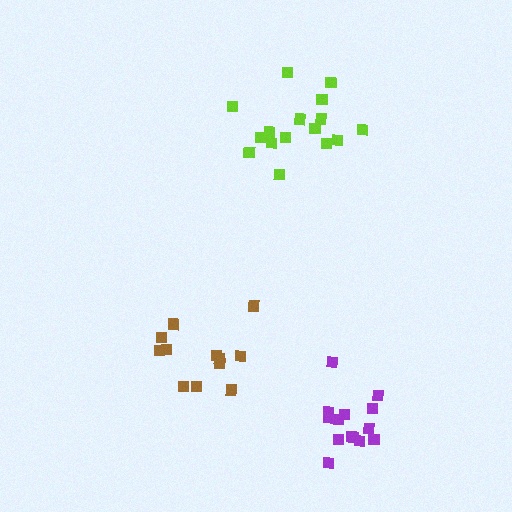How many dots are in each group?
Group 1: 12 dots, Group 2: 16 dots, Group 3: 14 dots (42 total).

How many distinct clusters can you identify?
There are 3 distinct clusters.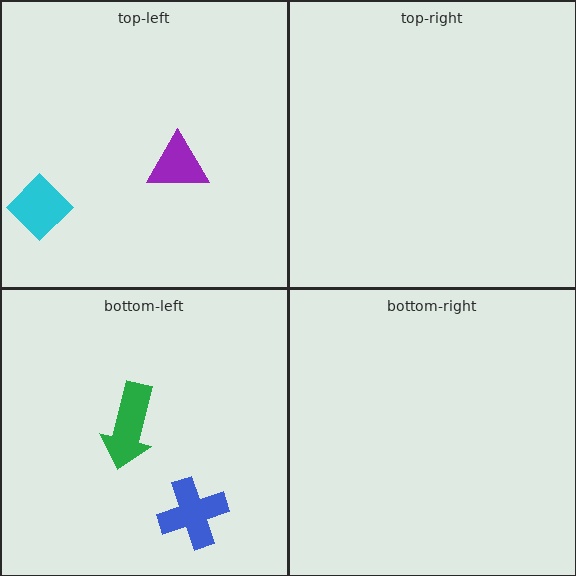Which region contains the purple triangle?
The top-left region.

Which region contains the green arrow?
The bottom-left region.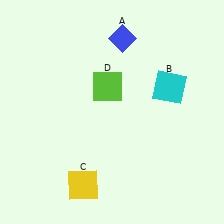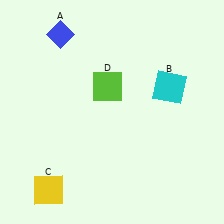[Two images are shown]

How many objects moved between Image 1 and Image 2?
2 objects moved between the two images.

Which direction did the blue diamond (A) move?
The blue diamond (A) moved left.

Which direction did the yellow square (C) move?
The yellow square (C) moved left.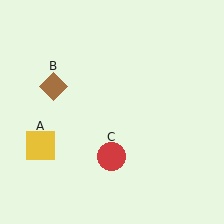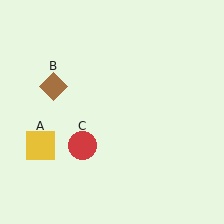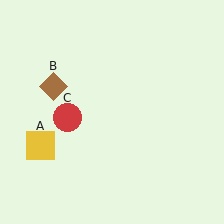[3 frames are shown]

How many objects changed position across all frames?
1 object changed position: red circle (object C).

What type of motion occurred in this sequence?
The red circle (object C) rotated clockwise around the center of the scene.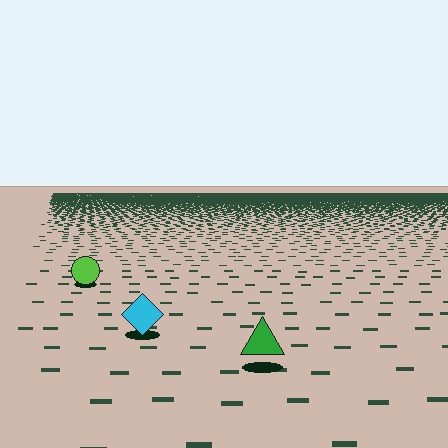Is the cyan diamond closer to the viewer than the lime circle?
Yes. The cyan diamond is closer — you can tell from the texture gradient: the ground texture is coarser near it.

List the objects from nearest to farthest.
From nearest to farthest: the green triangle, the cyan diamond, the lime circle.